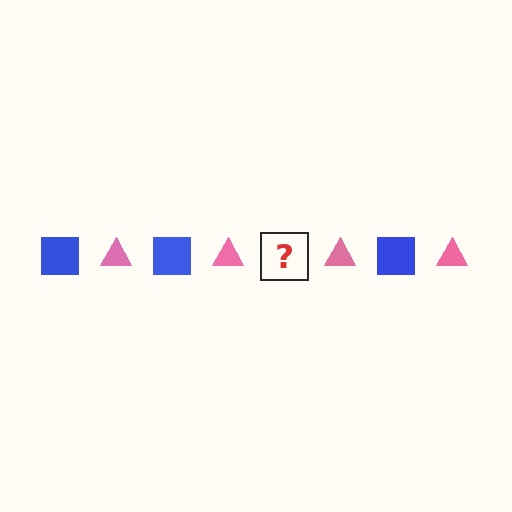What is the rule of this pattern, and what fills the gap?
The rule is that the pattern alternates between blue square and pink triangle. The gap should be filled with a blue square.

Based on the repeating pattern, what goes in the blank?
The blank should be a blue square.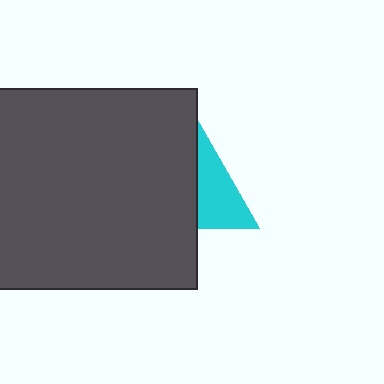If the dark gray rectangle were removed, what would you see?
You would see the complete cyan triangle.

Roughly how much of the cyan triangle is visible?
A small part of it is visible (roughly 41%).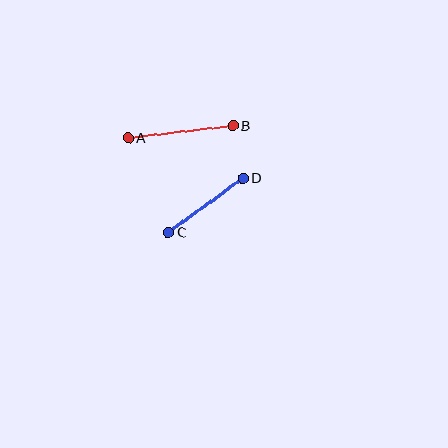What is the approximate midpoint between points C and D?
The midpoint is at approximately (206, 205) pixels.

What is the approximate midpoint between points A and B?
The midpoint is at approximately (181, 132) pixels.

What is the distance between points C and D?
The distance is approximately 92 pixels.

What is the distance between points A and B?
The distance is approximately 105 pixels.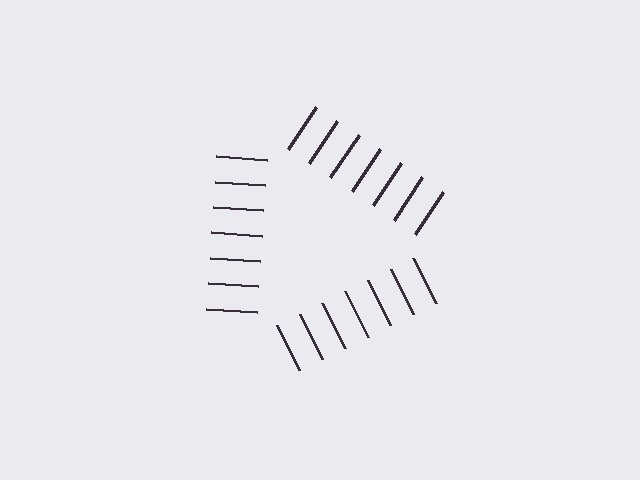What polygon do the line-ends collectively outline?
An illusory triangle — the line segments terminate on its edges but no continuous stroke is drawn.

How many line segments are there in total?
21 — 7 along each of the 3 edges.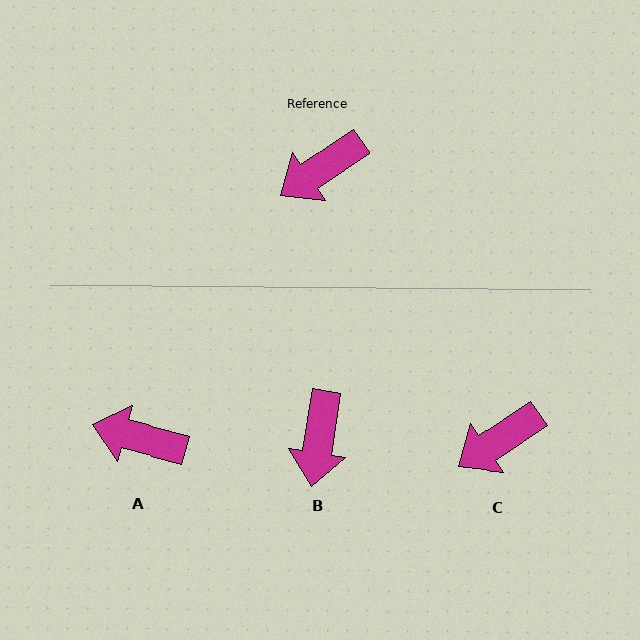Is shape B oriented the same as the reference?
No, it is off by about 47 degrees.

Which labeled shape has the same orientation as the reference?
C.